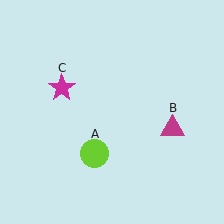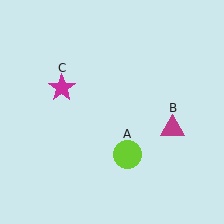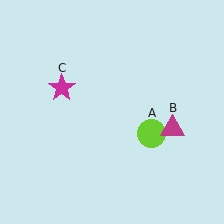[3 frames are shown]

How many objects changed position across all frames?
1 object changed position: lime circle (object A).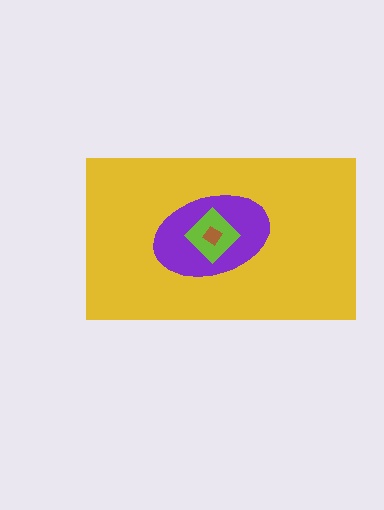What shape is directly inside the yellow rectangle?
The purple ellipse.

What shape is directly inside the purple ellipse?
The lime diamond.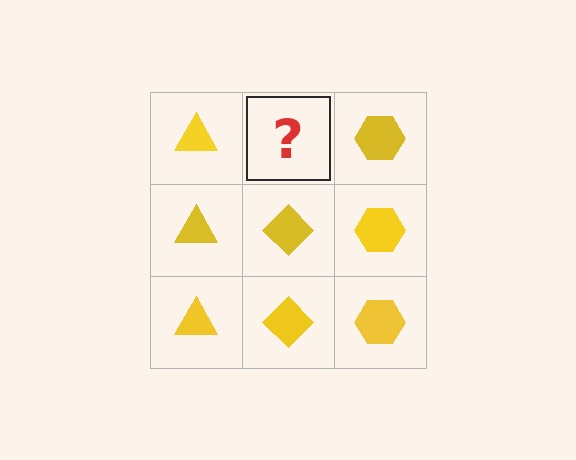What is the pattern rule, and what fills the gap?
The rule is that each column has a consistent shape. The gap should be filled with a yellow diamond.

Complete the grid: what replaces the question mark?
The question mark should be replaced with a yellow diamond.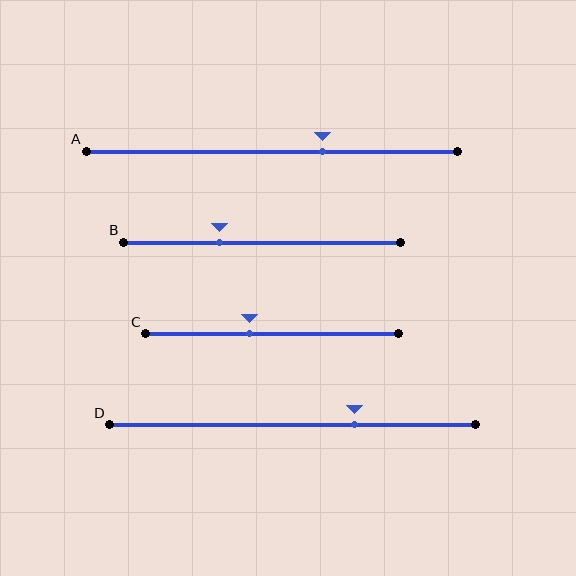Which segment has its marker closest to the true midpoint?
Segment C has its marker closest to the true midpoint.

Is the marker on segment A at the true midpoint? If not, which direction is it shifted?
No, the marker on segment A is shifted to the right by about 14% of the segment length.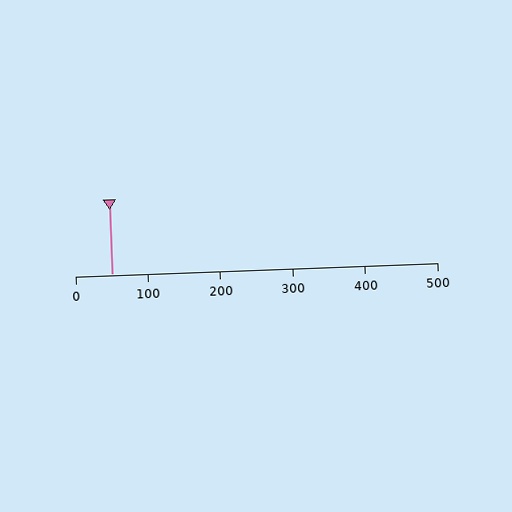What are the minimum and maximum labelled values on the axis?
The axis runs from 0 to 500.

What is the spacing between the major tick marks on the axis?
The major ticks are spaced 100 apart.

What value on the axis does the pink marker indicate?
The marker indicates approximately 50.